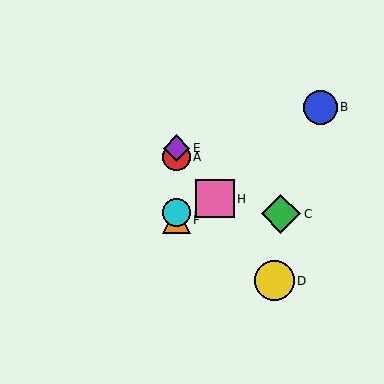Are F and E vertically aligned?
Yes, both are at x≈177.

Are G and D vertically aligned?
No, G is at x≈177 and D is at x≈274.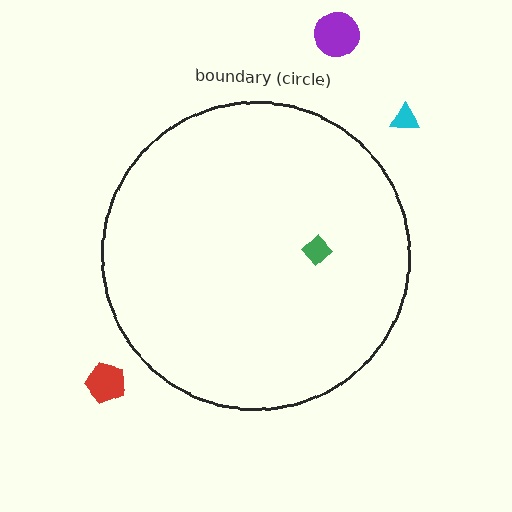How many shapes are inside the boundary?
1 inside, 3 outside.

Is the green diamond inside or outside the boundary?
Inside.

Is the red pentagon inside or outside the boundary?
Outside.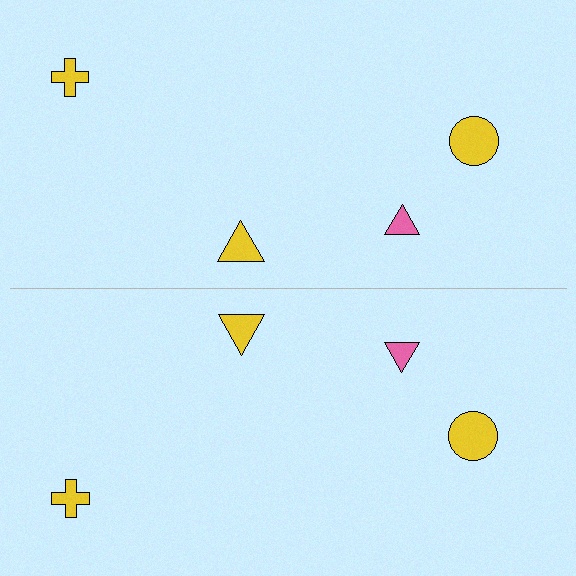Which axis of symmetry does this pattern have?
The pattern has a horizontal axis of symmetry running through the center of the image.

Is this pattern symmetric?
Yes, this pattern has bilateral (reflection) symmetry.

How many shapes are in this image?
There are 8 shapes in this image.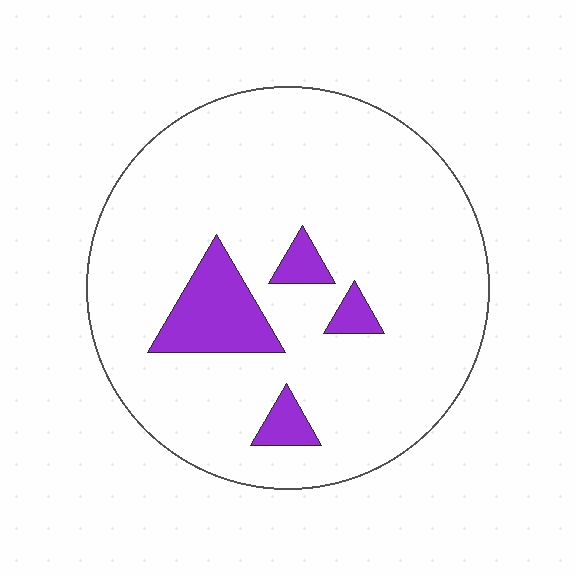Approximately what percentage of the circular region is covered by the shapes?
Approximately 10%.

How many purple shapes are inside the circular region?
4.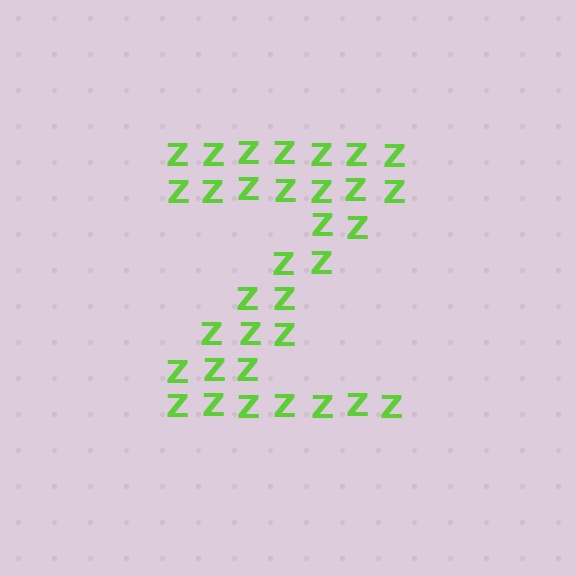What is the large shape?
The large shape is the letter Z.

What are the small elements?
The small elements are letter Z's.